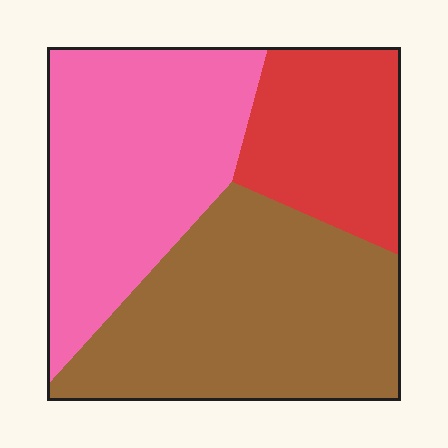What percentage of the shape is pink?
Pink covers around 35% of the shape.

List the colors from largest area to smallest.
From largest to smallest: brown, pink, red.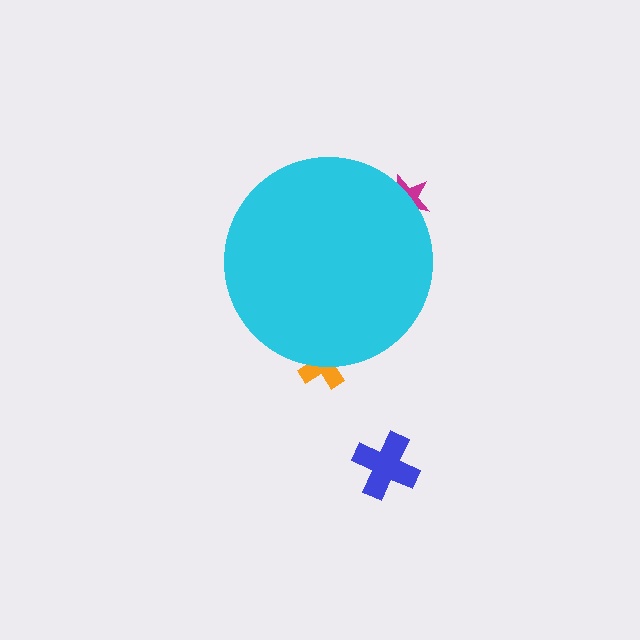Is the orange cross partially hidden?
Yes, the orange cross is partially hidden behind the cyan circle.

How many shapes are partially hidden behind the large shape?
2 shapes are partially hidden.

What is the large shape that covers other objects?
A cyan circle.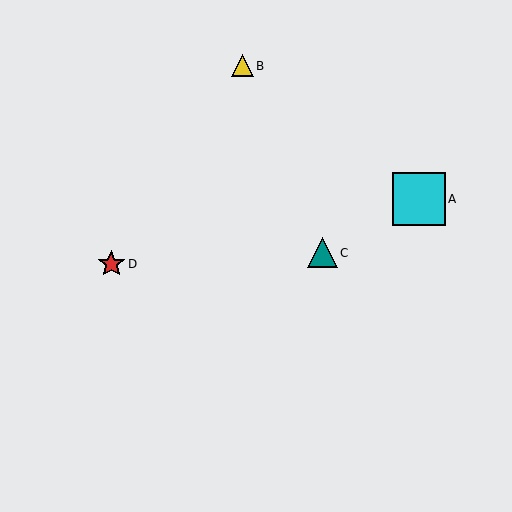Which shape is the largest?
The cyan square (labeled A) is the largest.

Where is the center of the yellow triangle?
The center of the yellow triangle is at (242, 66).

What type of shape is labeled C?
Shape C is a teal triangle.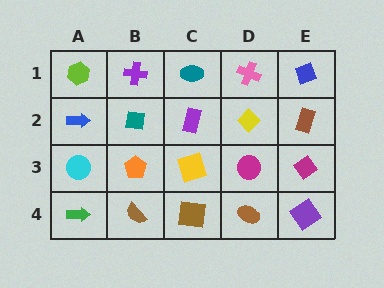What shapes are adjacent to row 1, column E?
A brown rectangle (row 2, column E), a pink cross (row 1, column D).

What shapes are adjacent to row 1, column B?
A teal square (row 2, column B), a lime hexagon (row 1, column A), a teal ellipse (row 1, column C).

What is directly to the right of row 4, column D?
A purple diamond.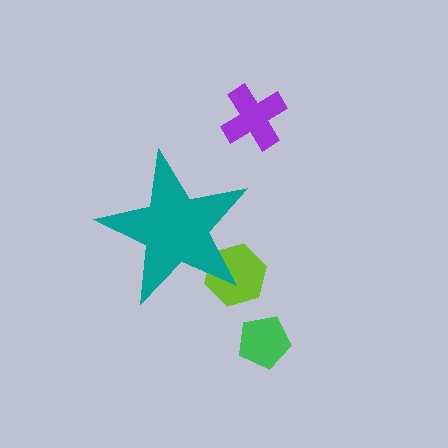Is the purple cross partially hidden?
No, the purple cross is fully visible.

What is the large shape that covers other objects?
A teal star.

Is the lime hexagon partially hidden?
Yes, the lime hexagon is partially hidden behind the teal star.